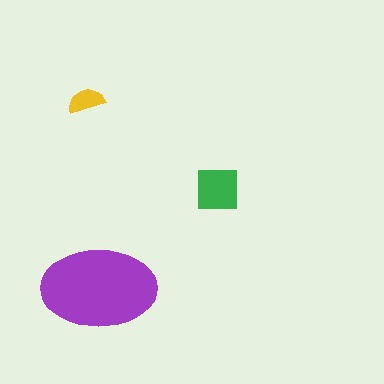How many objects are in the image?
There are 3 objects in the image.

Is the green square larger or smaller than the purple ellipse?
Smaller.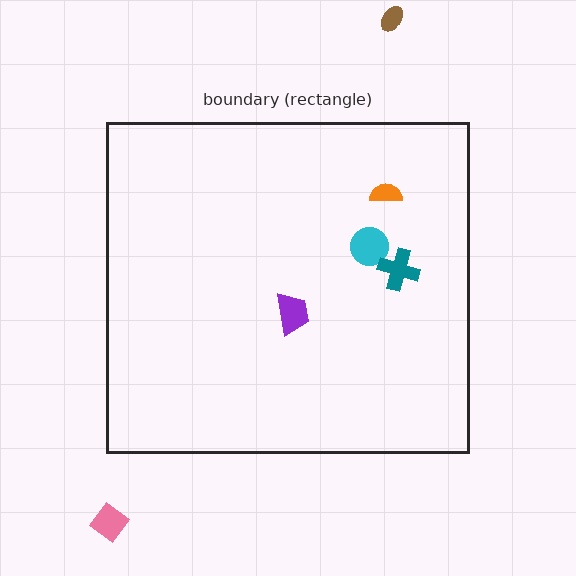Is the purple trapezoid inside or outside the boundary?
Inside.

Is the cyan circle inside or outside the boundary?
Inside.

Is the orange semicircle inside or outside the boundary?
Inside.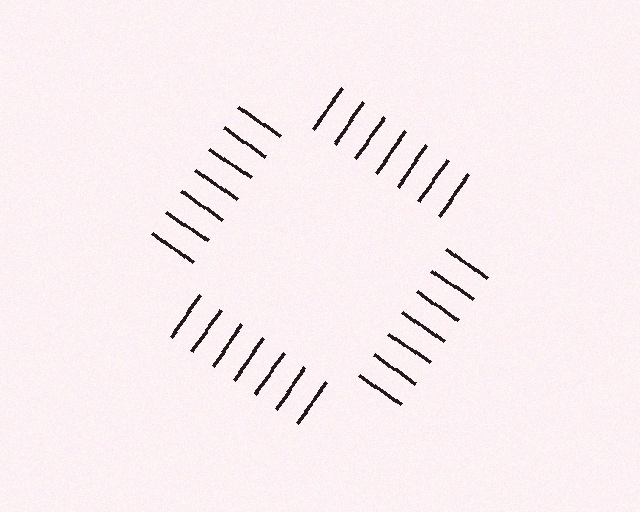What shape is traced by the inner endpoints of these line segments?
An illusory square — the line segments terminate on its edges but no continuous stroke is drawn.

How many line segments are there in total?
28 — 7 along each of the 4 edges.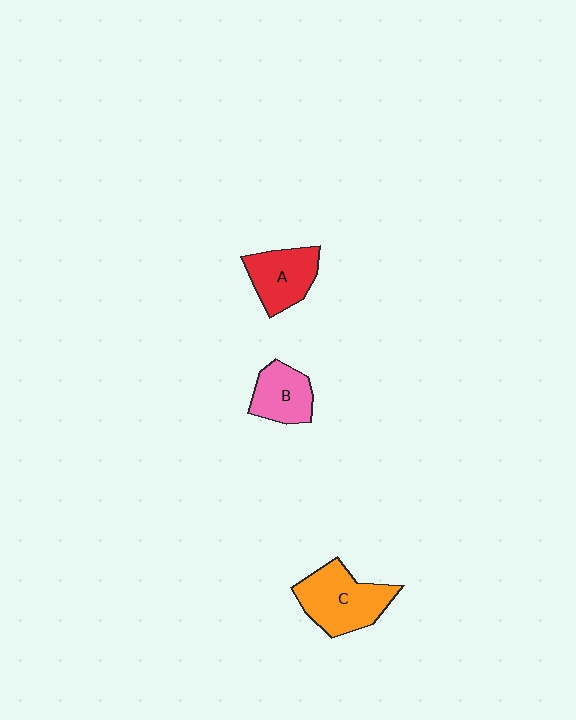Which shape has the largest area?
Shape C (orange).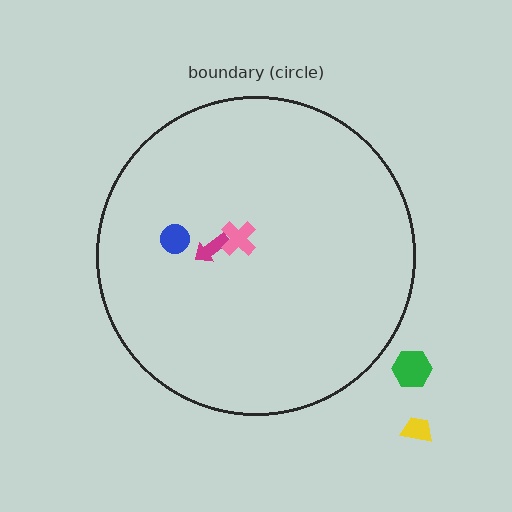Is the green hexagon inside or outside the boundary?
Outside.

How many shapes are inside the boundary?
3 inside, 2 outside.